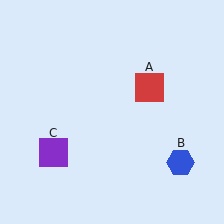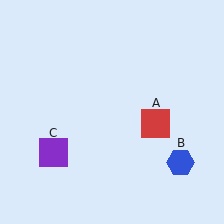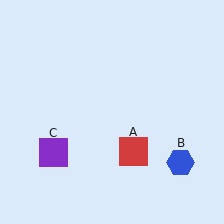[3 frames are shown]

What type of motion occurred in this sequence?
The red square (object A) rotated clockwise around the center of the scene.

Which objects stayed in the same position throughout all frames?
Blue hexagon (object B) and purple square (object C) remained stationary.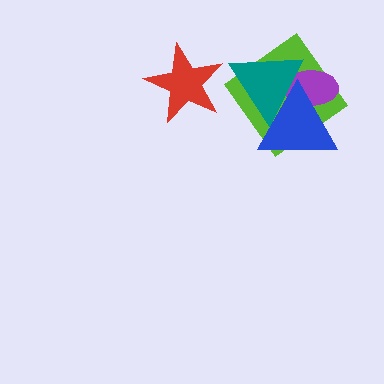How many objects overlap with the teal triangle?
3 objects overlap with the teal triangle.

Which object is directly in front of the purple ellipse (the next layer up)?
The teal triangle is directly in front of the purple ellipse.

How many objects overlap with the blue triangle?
3 objects overlap with the blue triangle.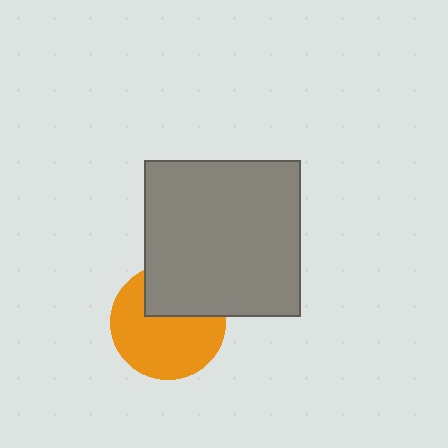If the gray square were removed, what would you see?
You would see the complete orange circle.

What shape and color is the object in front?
The object in front is a gray square.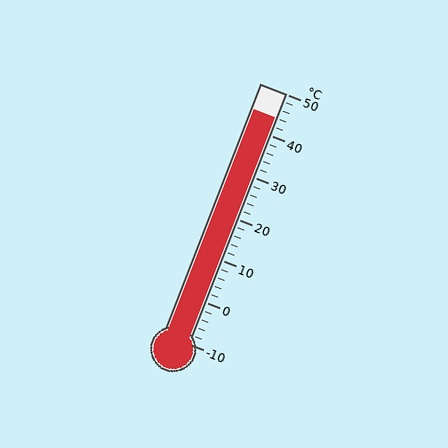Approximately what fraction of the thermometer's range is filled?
The thermometer is filled to approximately 90% of its range.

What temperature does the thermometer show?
The thermometer shows approximately 44°C.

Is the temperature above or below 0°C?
The temperature is above 0°C.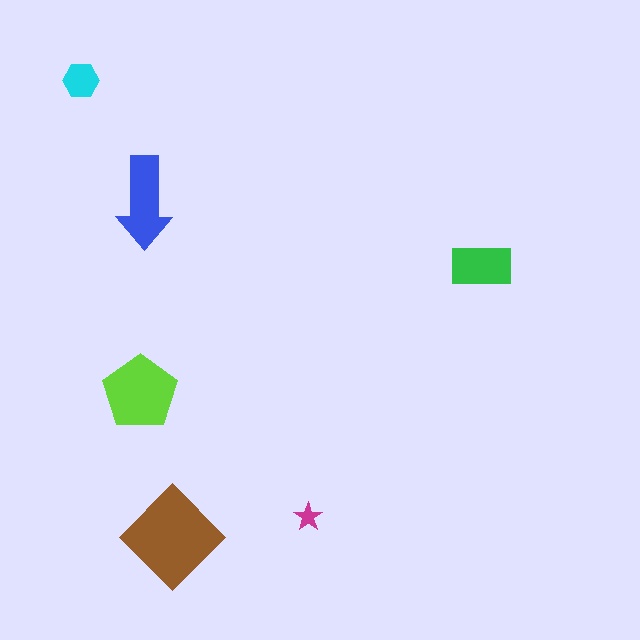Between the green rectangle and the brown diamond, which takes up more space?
The brown diamond.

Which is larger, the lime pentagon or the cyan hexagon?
The lime pentagon.